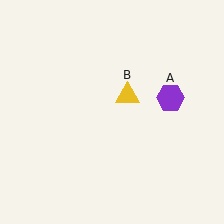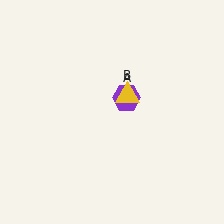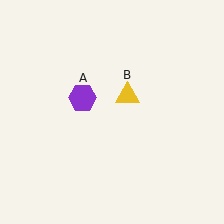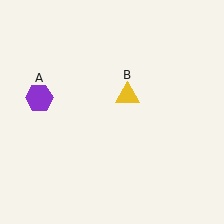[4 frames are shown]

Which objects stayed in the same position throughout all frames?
Yellow triangle (object B) remained stationary.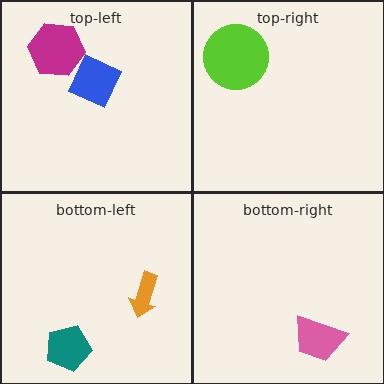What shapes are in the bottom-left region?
The orange arrow, the teal pentagon.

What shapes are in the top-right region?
The lime circle.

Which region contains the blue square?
The top-left region.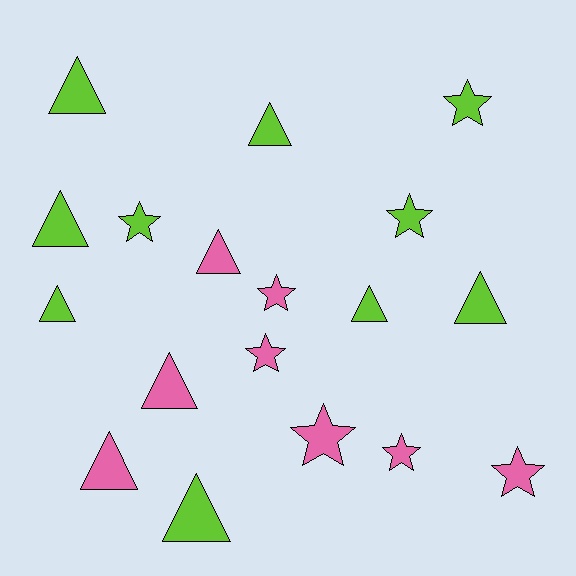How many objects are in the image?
There are 18 objects.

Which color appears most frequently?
Lime, with 10 objects.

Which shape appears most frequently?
Triangle, with 10 objects.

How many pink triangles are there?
There are 3 pink triangles.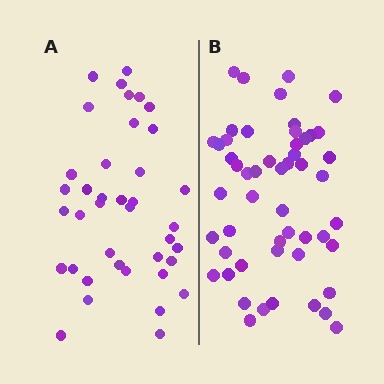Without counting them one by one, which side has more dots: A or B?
Region B (the right region) has more dots.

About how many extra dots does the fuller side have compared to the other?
Region B has approximately 15 more dots than region A.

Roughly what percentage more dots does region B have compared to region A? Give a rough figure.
About 35% more.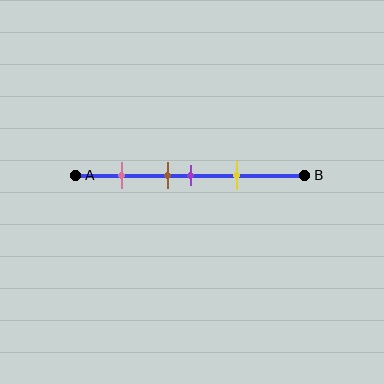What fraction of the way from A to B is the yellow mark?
The yellow mark is approximately 70% (0.7) of the way from A to B.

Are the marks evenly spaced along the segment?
No, the marks are not evenly spaced.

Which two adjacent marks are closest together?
The brown and purple marks are the closest adjacent pair.